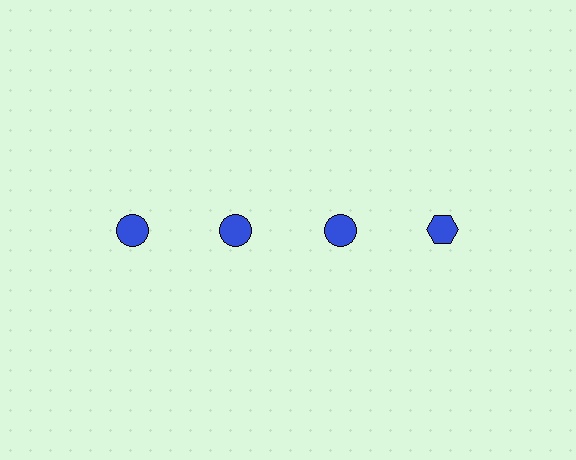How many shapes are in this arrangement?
There are 4 shapes arranged in a grid pattern.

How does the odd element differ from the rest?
It has a different shape: hexagon instead of circle.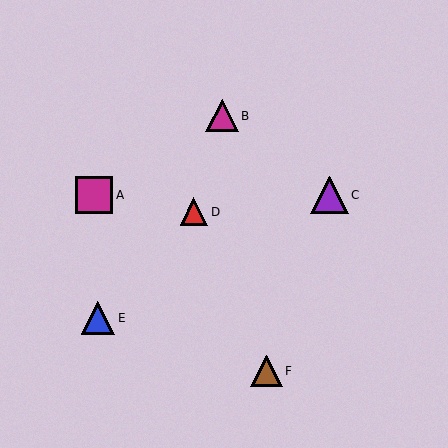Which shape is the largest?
The magenta square (labeled A) is the largest.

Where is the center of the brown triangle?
The center of the brown triangle is at (267, 371).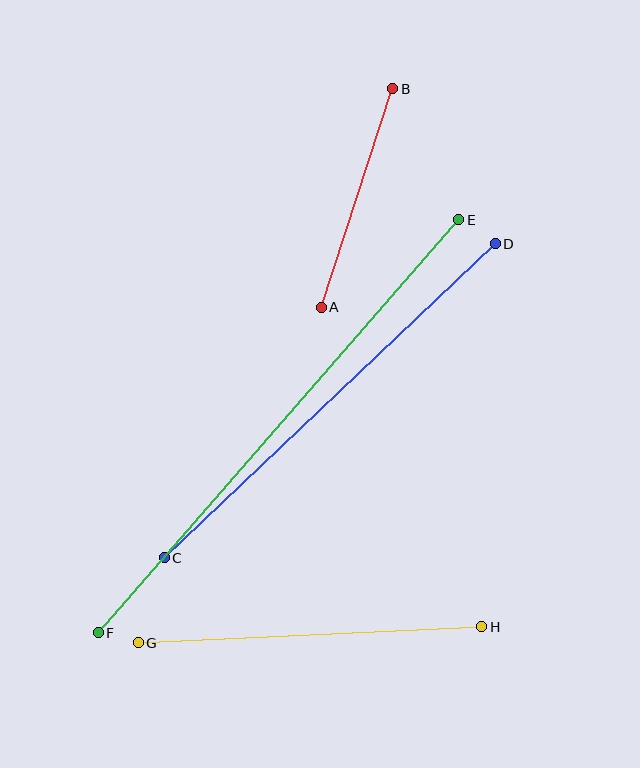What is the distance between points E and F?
The distance is approximately 548 pixels.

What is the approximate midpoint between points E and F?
The midpoint is at approximately (279, 426) pixels.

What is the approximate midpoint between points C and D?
The midpoint is at approximately (330, 401) pixels.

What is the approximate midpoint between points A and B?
The midpoint is at approximately (357, 198) pixels.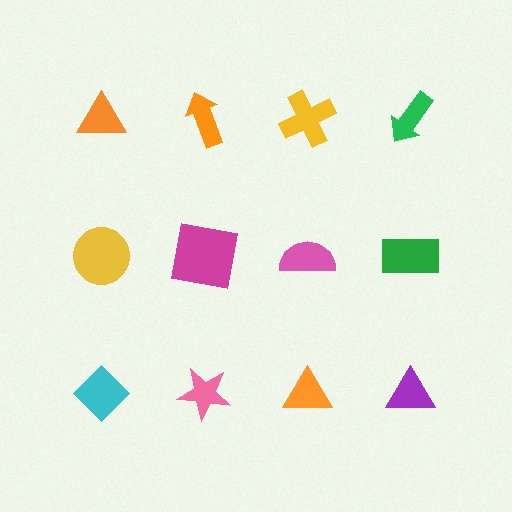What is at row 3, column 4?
A purple triangle.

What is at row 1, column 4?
A green arrow.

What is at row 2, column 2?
A magenta square.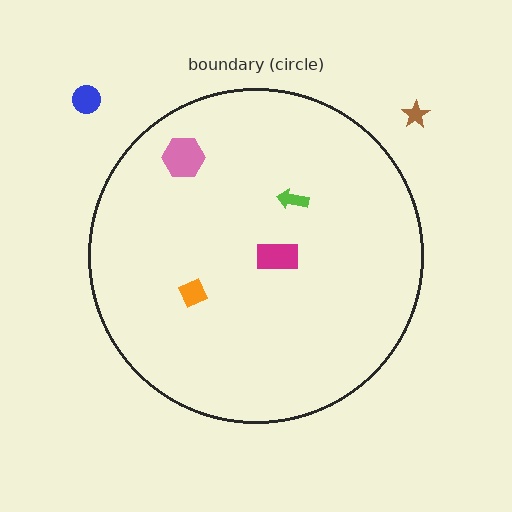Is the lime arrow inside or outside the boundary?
Inside.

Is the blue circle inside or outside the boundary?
Outside.